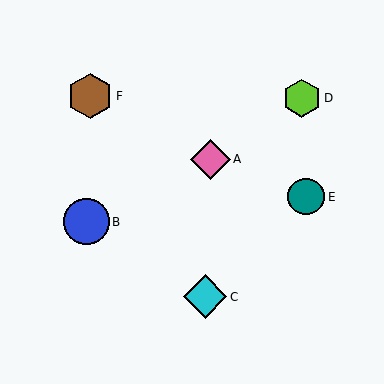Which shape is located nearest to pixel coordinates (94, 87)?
The brown hexagon (labeled F) at (90, 96) is nearest to that location.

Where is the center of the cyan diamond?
The center of the cyan diamond is at (205, 297).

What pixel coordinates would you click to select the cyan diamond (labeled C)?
Click at (205, 297) to select the cyan diamond C.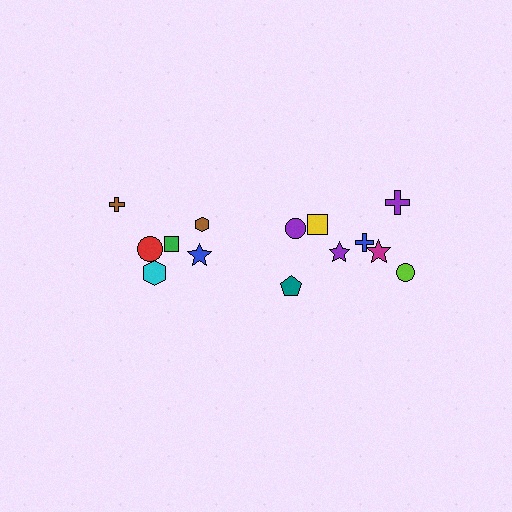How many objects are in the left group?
There are 6 objects.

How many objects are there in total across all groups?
There are 14 objects.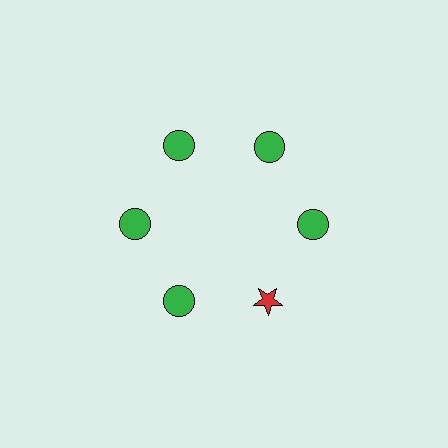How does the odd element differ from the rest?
It differs in both color (red instead of green) and shape (star instead of circle).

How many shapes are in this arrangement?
There are 6 shapes arranged in a ring pattern.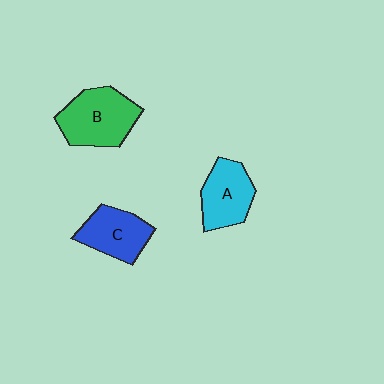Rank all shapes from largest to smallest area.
From largest to smallest: B (green), A (cyan), C (blue).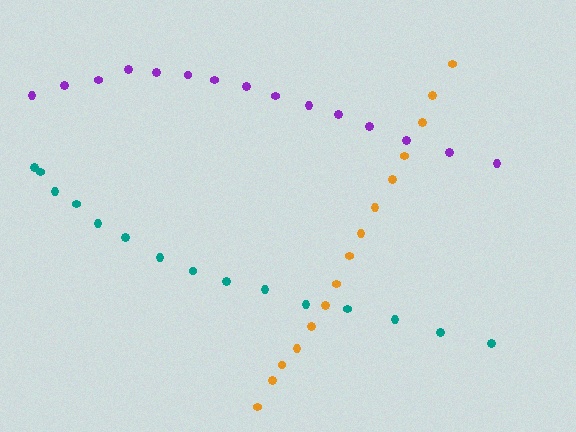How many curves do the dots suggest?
There are 3 distinct paths.